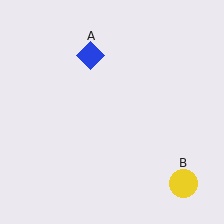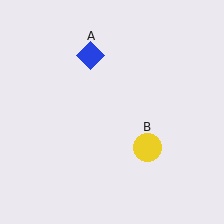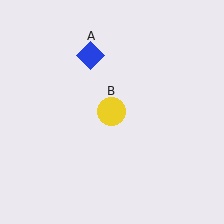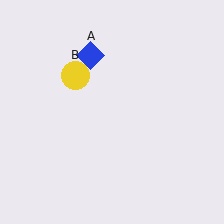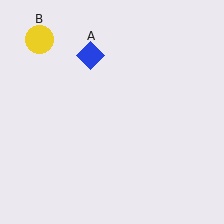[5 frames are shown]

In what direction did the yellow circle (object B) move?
The yellow circle (object B) moved up and to the left.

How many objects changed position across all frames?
1 object changed position: yellow circle (object B).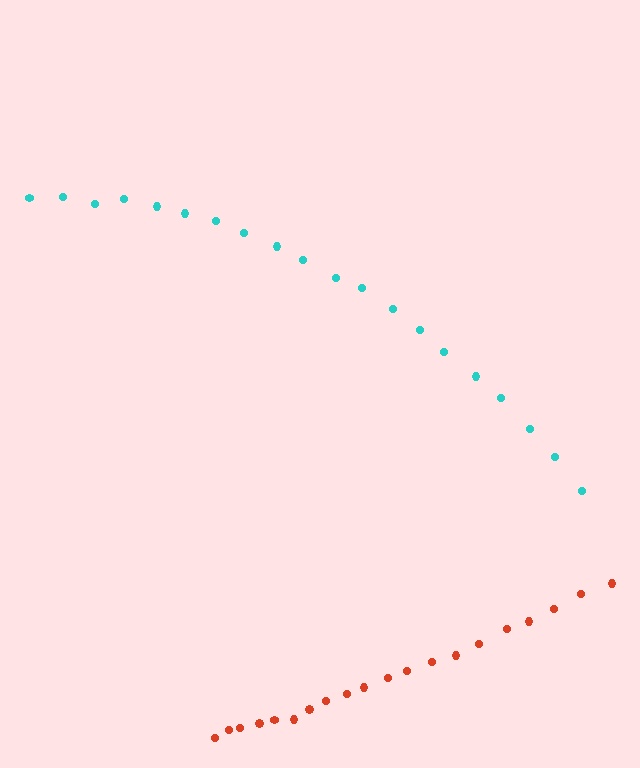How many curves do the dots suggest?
There are 2 distinct paths.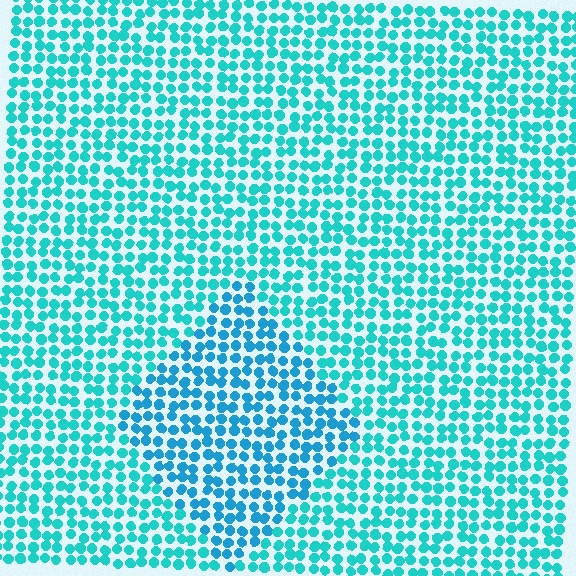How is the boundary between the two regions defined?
The boundary is defined purely by a slight shift in hue (about 21 degrees). Spacing, size, and orientation are identical on both sides.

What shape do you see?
I see a diamond.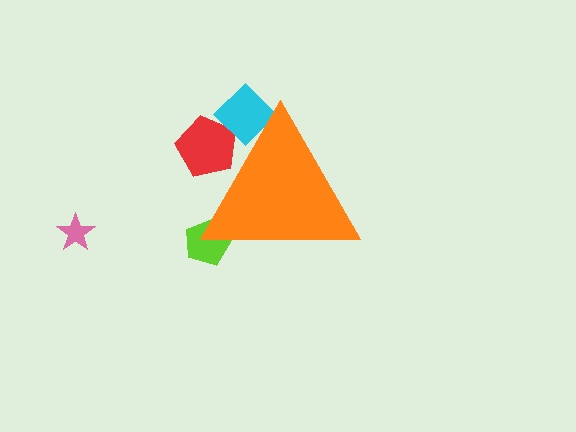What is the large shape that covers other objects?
An orange triangle.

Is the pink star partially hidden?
No, the pink star is fully visible.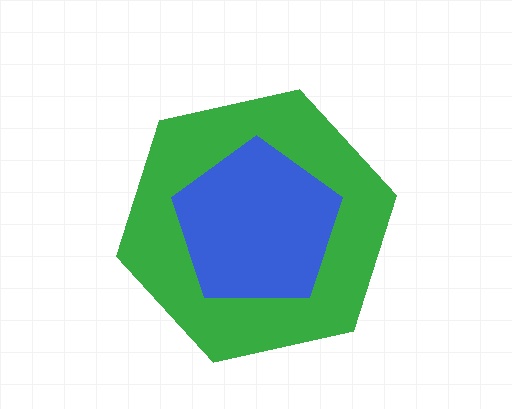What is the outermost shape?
The green hexagon.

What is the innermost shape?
The blue pentagon.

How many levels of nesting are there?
2.